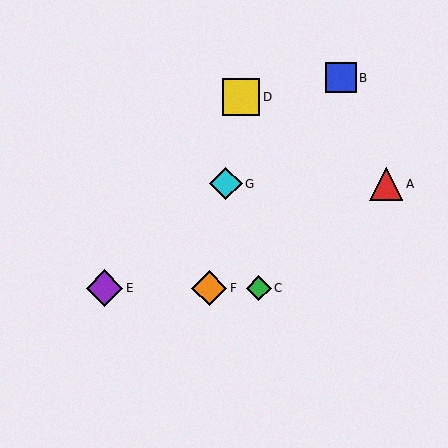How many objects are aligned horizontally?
3 objects (C, E, F) are aligned horizontally.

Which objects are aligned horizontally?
Objects C, E, F are aligned horizontally.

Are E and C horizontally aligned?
Yes, both are at y≈288.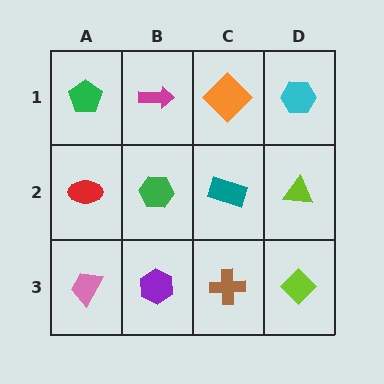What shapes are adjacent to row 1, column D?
A lime triangle (row 2, column D), an orange diamond (row 1, column C).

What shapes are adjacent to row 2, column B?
A magenta arrow (row 1, column B), a purple hexagon (row 3, column B), a red ellipse (row 2, column A), a teal rectangle (row 2, column C).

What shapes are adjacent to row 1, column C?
A teal rectangle (row 2, column C), a magenta arrow (row 1, column B), a cyan hexagon (row 1, column D).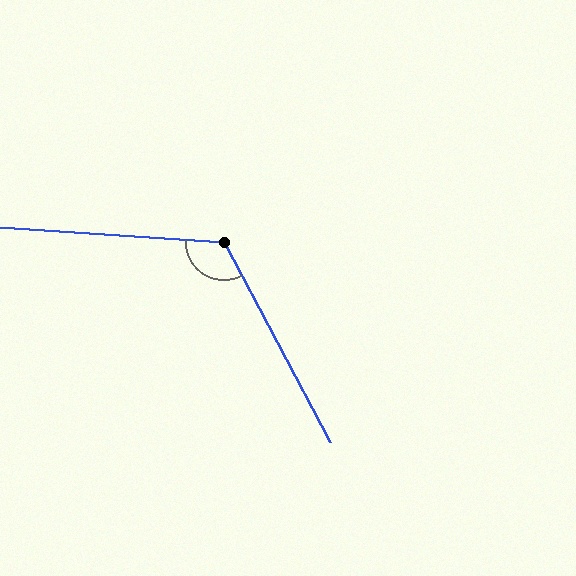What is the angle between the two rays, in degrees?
Approximately 122 degrees.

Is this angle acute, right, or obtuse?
It is obtuse.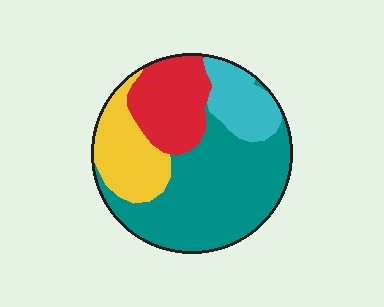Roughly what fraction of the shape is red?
Red covers 20% of the shape.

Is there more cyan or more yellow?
Yellow.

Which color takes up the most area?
Teal, at roughly 50%.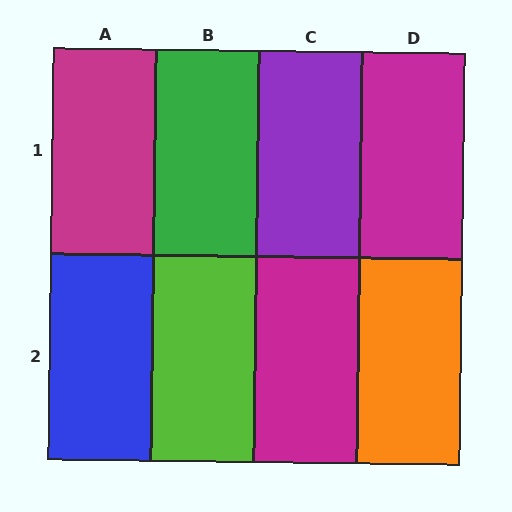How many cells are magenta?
3 cells are magenta.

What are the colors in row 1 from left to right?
Magenta, green, purple, magenta.